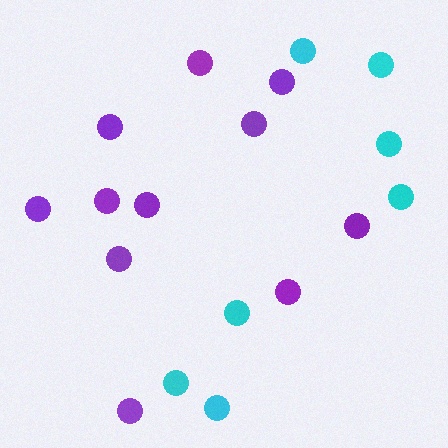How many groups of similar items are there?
There are 2 groups: one group of cyan circles (7) and one group of purple circles (11).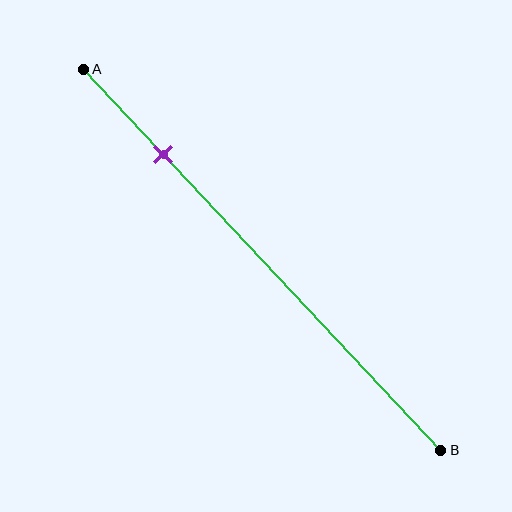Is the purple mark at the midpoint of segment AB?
No, the mark is at about 20% from A, not at the 50% midpoint.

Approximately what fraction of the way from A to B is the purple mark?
The purple mark is approximately 20% of the way from A to B.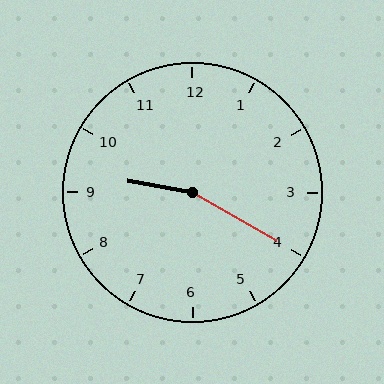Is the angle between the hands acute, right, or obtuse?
It is obtuse.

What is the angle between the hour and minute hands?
Approximately 160 degrees.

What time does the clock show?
9:20.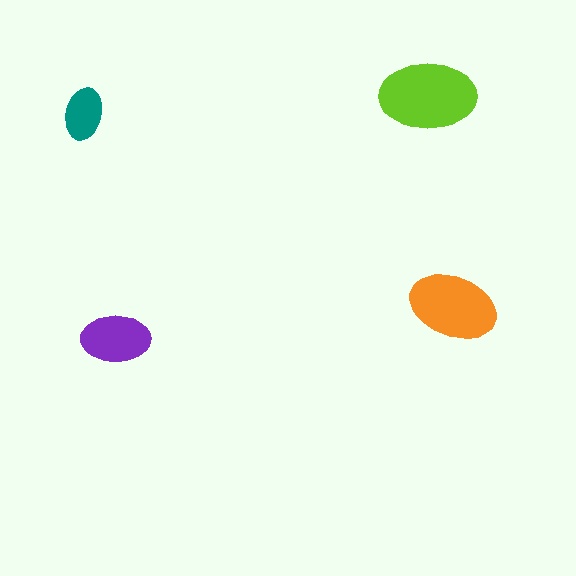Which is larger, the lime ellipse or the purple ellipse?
The lime one.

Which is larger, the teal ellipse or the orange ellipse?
The orange one.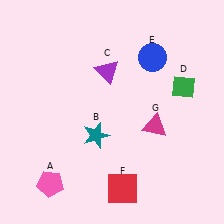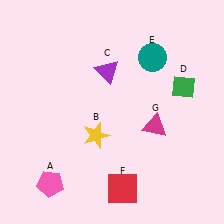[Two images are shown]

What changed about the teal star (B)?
In Image 1, B is teal. In Image 2, it changed to yellow.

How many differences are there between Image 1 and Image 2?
There are 2 differences between the two images.